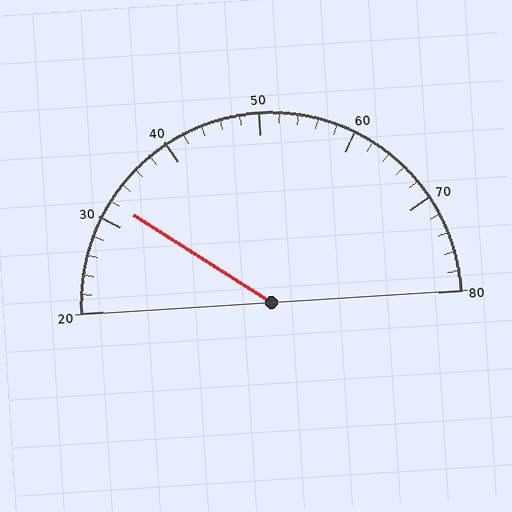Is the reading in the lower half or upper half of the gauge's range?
The reading is in the lower half of the range (20 to 80).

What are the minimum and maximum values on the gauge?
The gauge ranges from 20 to 80.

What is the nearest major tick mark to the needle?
The nearest major tick mark is 30.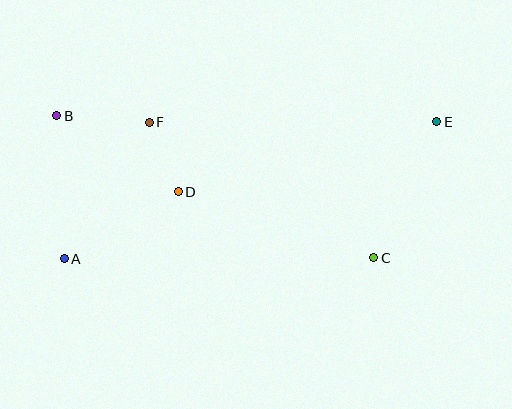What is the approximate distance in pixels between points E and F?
The distance between E and F is approximately 287 pixels.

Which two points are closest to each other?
Points D and F are closest to each other.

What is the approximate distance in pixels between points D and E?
The distance between D and E is approximately 268 pixels.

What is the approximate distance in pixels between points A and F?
The distance between A and F is approximately 161 pixels.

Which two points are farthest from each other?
Points A and E are farthest from each other.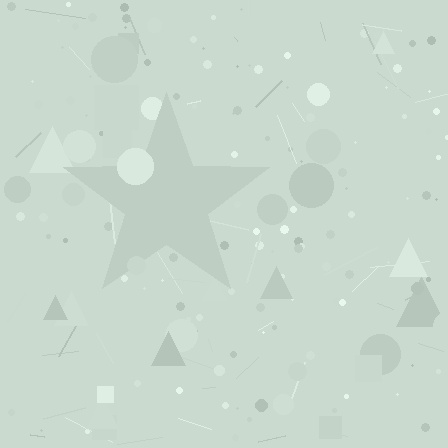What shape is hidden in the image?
A star is hidden in the image.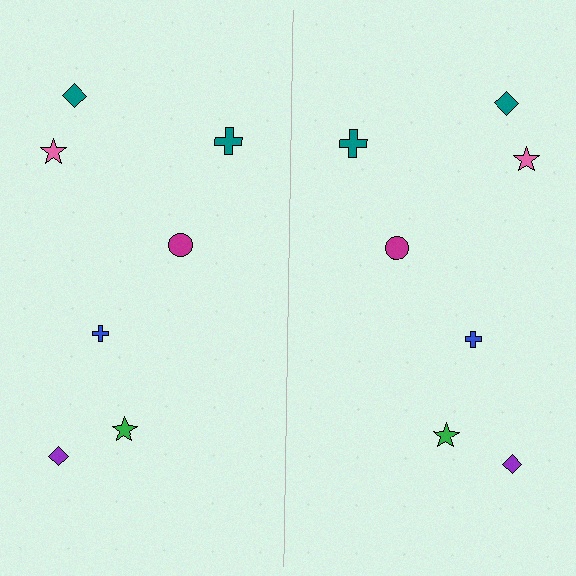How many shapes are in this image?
There are 14 shapes in this image.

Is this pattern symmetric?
Yes, this pattern has bilateral (reflection) symmetry.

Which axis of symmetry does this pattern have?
The pattern has a vertical axis of symmetry running through the center of the image.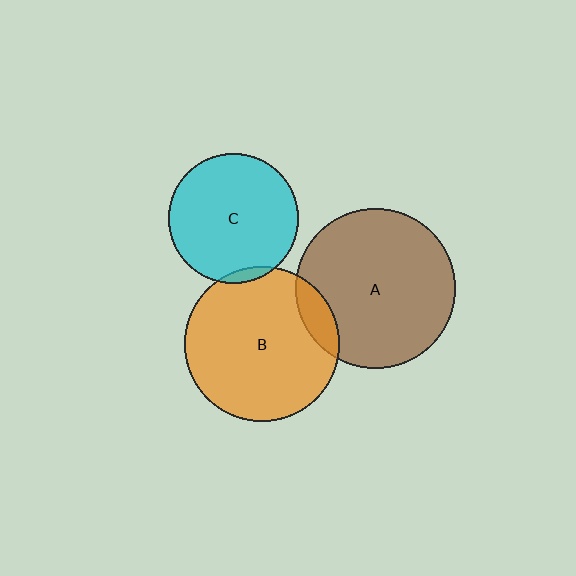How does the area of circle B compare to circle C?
Approximately 1.4 times.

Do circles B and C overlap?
Yes.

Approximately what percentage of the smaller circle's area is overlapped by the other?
Approximately 5%.